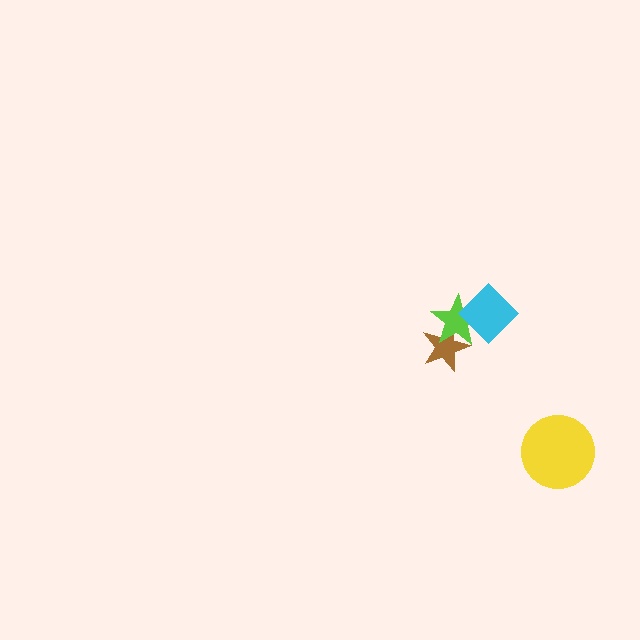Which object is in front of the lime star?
The cyan diamond is in front of the lime star.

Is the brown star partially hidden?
Yes, it is partially covered by another shape.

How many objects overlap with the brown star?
1 object overlaps with the brown star.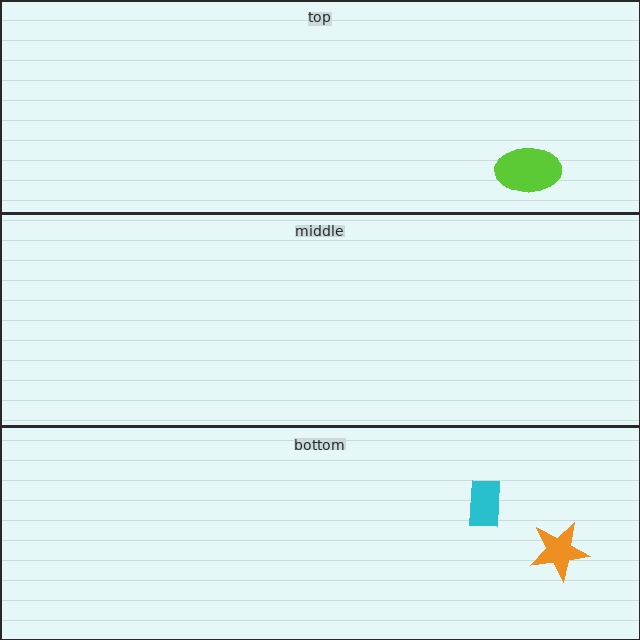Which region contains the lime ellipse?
The top region.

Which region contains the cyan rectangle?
The bottom region.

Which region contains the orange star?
The bottom region.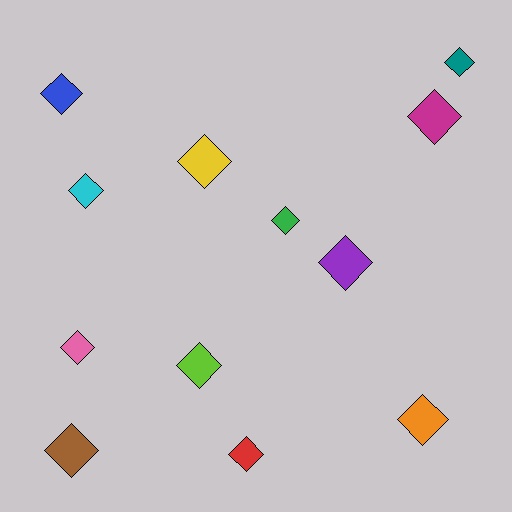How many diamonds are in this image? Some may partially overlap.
There are 12 diamonds.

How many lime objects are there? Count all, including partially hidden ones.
There is 1 lime object.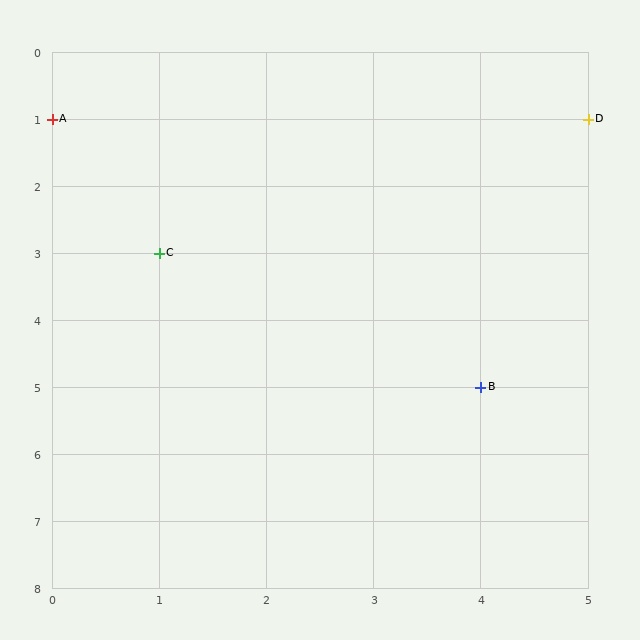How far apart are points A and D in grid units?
Points A and D are 5 columns apart.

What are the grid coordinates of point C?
Point C is at grid coordinates (1, 3).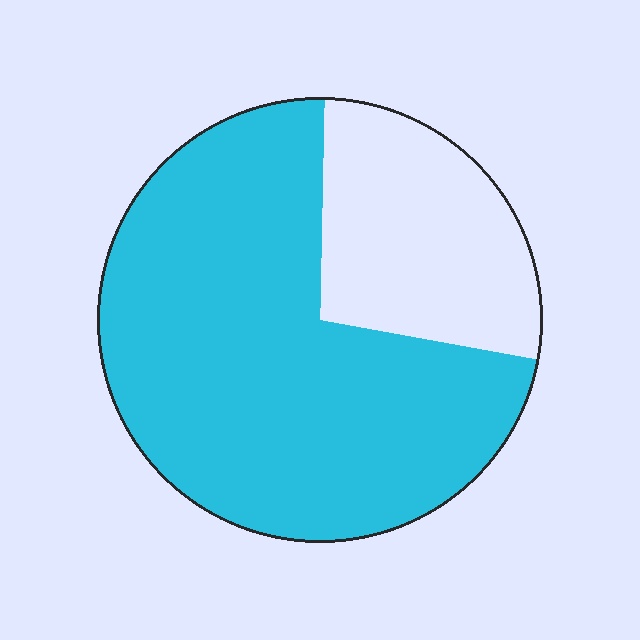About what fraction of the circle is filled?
About three quarters (3/4).